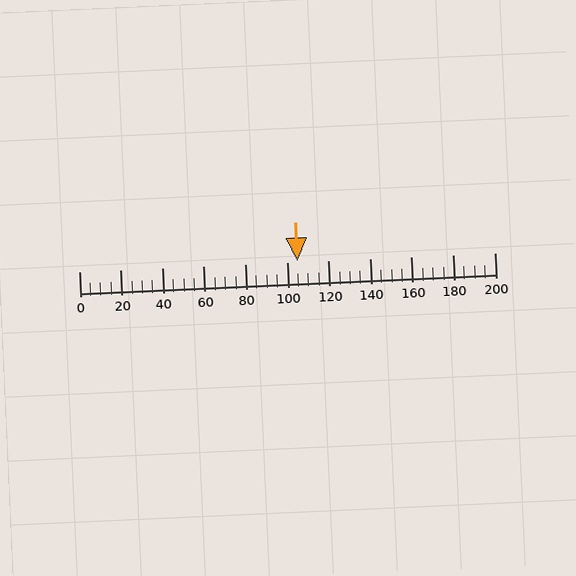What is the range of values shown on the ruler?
The ruler shows values from 0 to 200.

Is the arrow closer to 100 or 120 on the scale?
The arrow is closer to 100.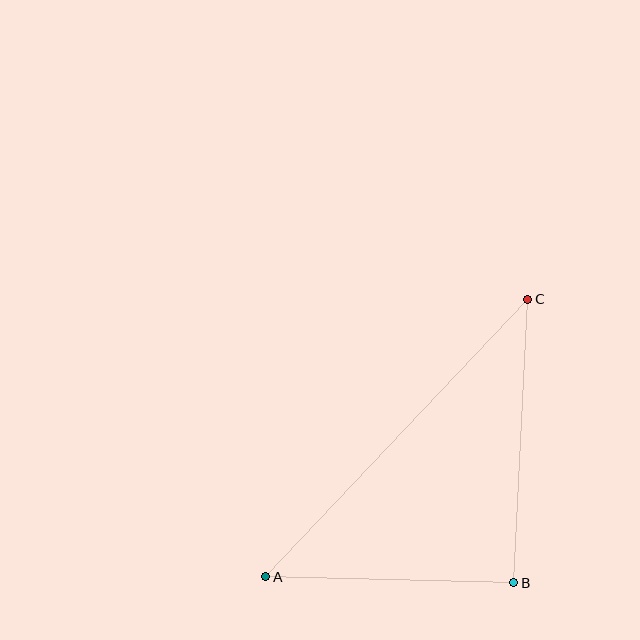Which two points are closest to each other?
Points A and B are closest to each other.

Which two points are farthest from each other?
Points A and C are farthest from each other.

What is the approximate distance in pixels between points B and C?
The distance between B and C is approximately 284 pixels.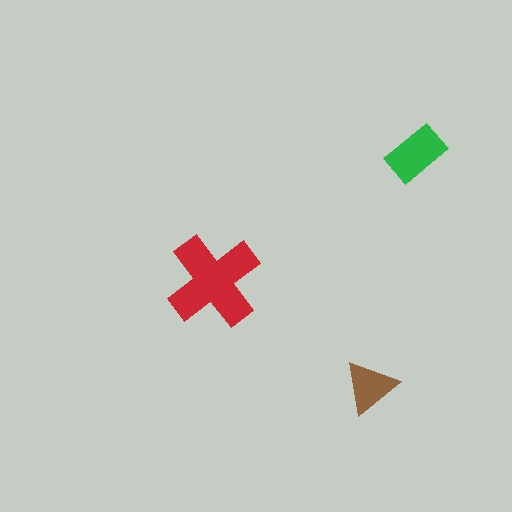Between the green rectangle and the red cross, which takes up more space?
The red cross.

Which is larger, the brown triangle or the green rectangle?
The green rectangle.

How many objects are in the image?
There are 3 objects in the image.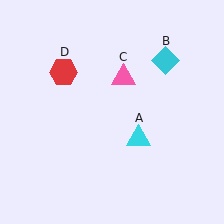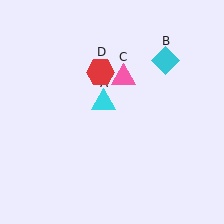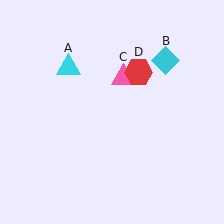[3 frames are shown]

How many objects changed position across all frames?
2 objects changed position: cyan triangle (object A), red hexagon (object D).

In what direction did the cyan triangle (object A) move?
The cyan triangle (object A) moved up and to the left.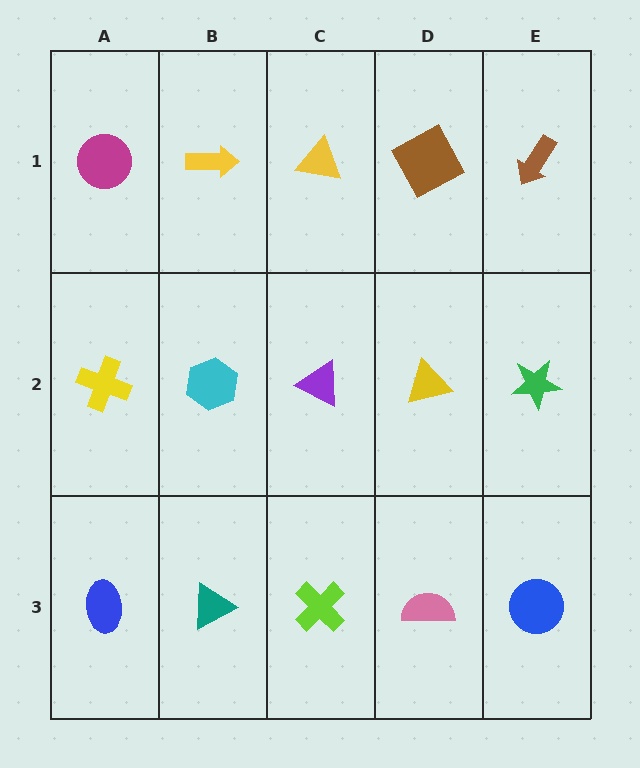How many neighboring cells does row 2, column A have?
3.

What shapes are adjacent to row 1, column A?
A yellow cross (row 2, column A), a yellow arrow (row 1, column B).